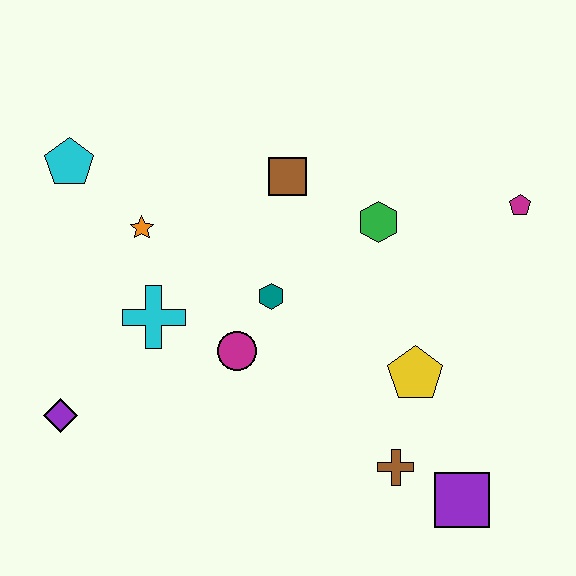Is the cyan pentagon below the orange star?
No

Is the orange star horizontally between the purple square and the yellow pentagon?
No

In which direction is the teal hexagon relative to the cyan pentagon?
The teal hexagon is to the right of the cyan pentagon.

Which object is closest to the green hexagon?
The brown square is closest to the green hexagon.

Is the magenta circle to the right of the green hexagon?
No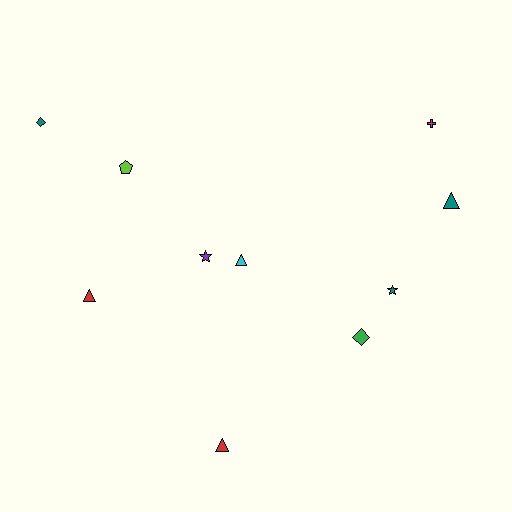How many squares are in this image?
There are no squares.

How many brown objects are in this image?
There are no brown objects.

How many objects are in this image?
There are 10 objects.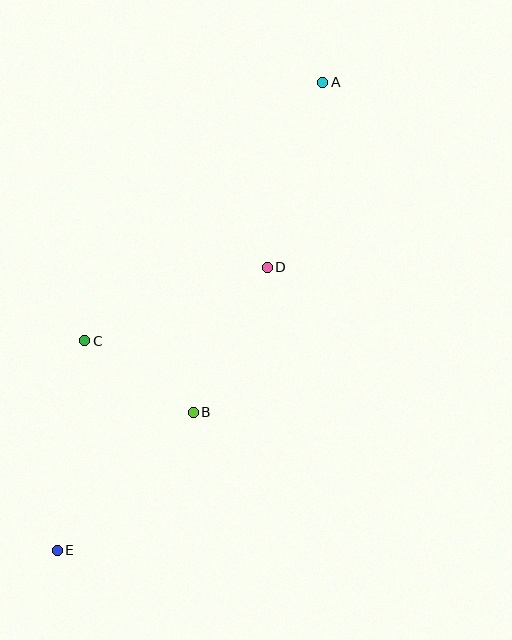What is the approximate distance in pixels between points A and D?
The distance between A and D is approximately 193 pixels.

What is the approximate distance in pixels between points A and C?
The distance between A and C is approximately 351 pixels.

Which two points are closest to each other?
Points B and C are closest to each other.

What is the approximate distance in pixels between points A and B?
The distance between A and B is approximately 354 pixels.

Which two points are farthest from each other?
Points A and E are farthest from each other.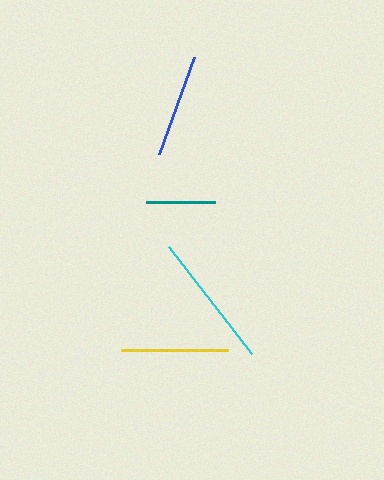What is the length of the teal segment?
The teal segment is approximately 69 pixels long.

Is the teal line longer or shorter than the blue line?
The blue line is longer than the teal line.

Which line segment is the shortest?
The teal line is the shortest at approximately 69 pixels.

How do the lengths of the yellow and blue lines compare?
The yellow and blue lines are approximately the same length.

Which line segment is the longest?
The cyan line is the longest at approximately 136 pixels.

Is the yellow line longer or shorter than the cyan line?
The cyan line is longer than the yellow line.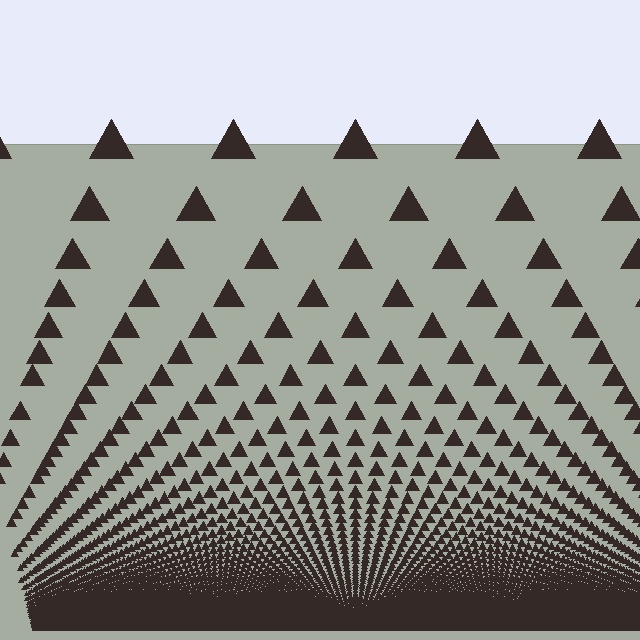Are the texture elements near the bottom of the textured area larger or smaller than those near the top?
Smaller. The gradient is inverted — elements near the bottom are smaller and denser.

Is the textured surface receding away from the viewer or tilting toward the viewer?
The surface appears to tilt toward the viewer. Texture elements get larger and sparser toward the top.